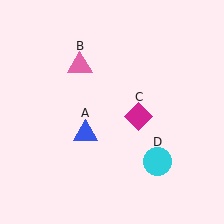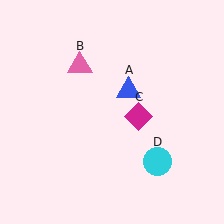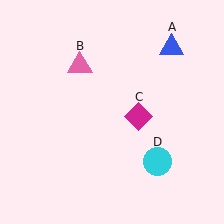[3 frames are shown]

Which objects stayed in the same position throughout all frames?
Pink triangle (object B) and magenta diamond (object C) and cyan circle (object D) remained stationary.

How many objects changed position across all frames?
1 object changed position: blue triangle (object A).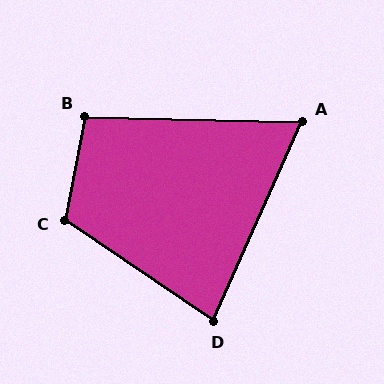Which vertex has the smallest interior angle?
A, at approximately 67 degrees.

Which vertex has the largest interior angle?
C, at approximately 113 degrees.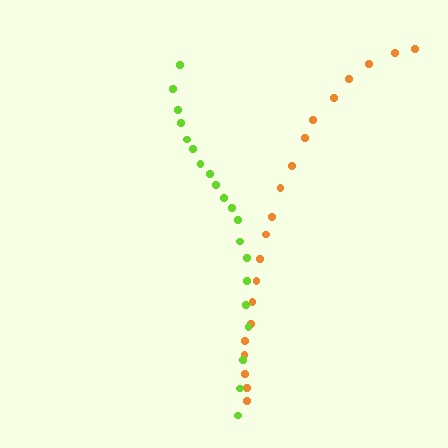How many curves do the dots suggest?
There are 2 distinct paths.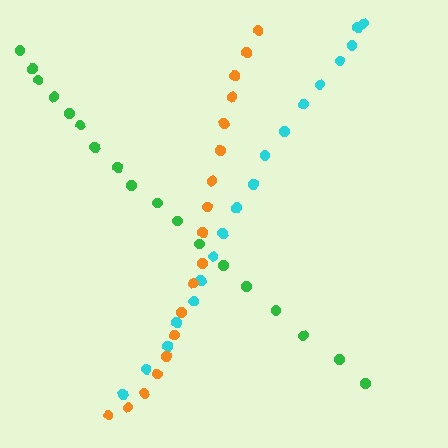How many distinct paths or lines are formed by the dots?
There are 3 distinct paths.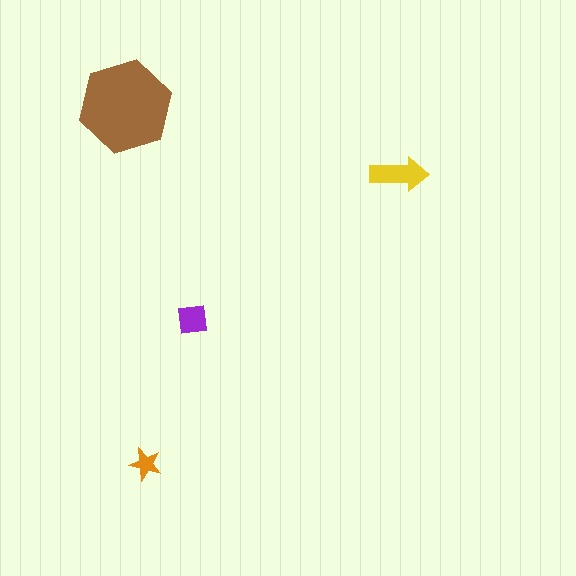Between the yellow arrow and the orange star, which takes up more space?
The yellow arrow.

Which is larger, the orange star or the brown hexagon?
The brown hexagon.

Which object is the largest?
The brown hexagon.